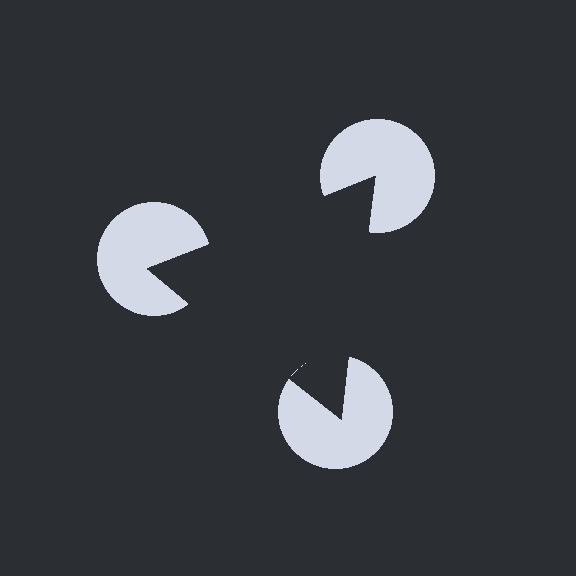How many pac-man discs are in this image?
There are 3 — one at each vertex of the illusory triangle.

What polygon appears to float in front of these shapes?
An illusory triangle — its edges are inferred from the aligned wedge cuts in the pac-man discs, not physically drawn.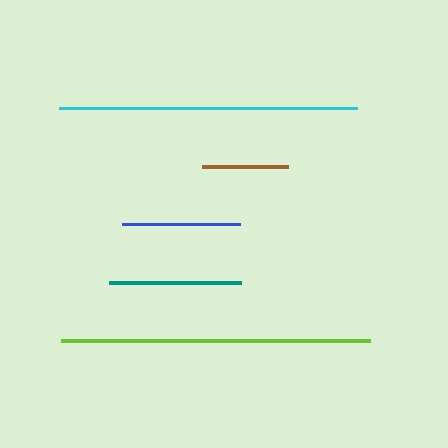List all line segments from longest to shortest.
From longest to shortest: lime, cyan, teal, blue, brown.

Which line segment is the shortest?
The brown line is the shortest at approximately 86 pixels.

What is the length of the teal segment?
The teal segment is approximately 132 pixels long.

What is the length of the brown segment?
The brown segment is approximately 86 pixels long.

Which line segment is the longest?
The lime line is the longest at approximately 309 pixels.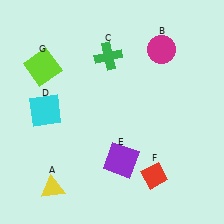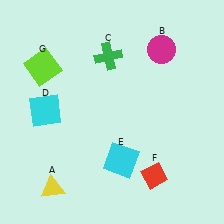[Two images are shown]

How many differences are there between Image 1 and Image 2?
There is 1 difference between the two images.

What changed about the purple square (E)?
In Image 1, E is purple. In Image 2, it changed to cyan.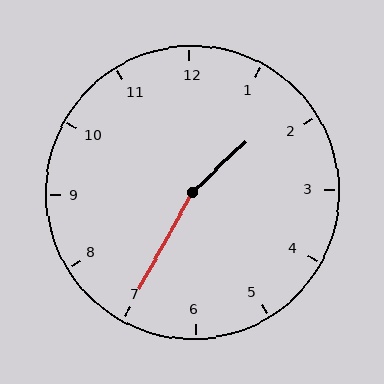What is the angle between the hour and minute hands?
Approximately 162 degrees.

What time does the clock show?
1:35.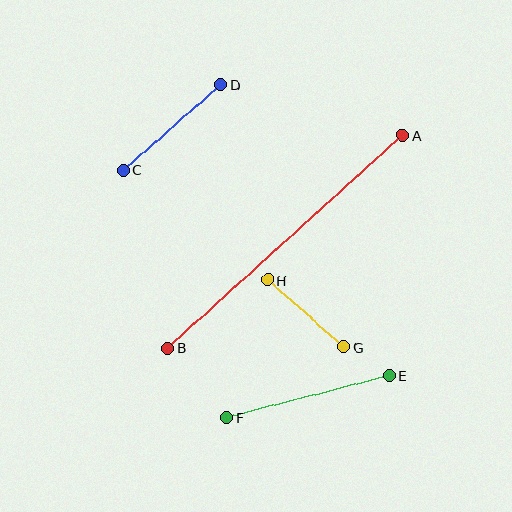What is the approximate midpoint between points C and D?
The midpoint is at approximately (172, 127) pixels.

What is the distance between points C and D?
The distance is approximately 130 pixels.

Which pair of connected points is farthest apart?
Points A and B are farthest apart.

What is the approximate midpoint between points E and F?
The midpoint is at approximately (308, 397) pixels.